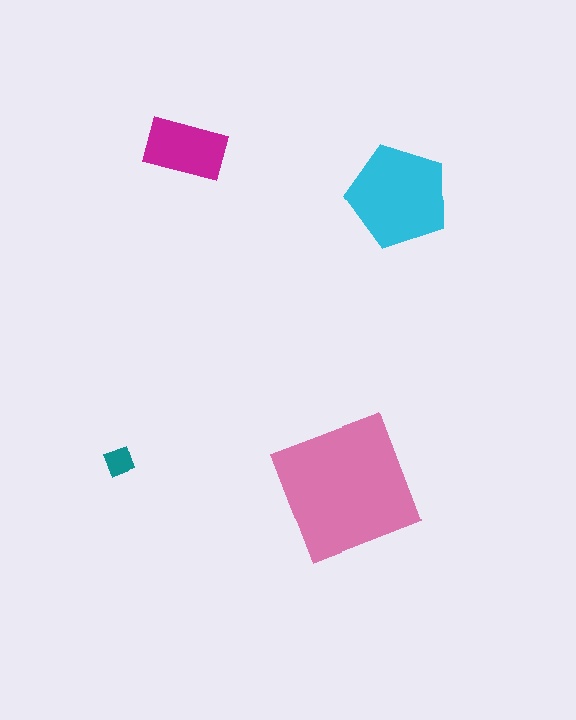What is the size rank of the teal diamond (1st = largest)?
4th.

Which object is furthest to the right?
The cyan pentagon is rightmost.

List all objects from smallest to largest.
The teal diamond, the magenta rectangle, the cyan pentagon, the pink square.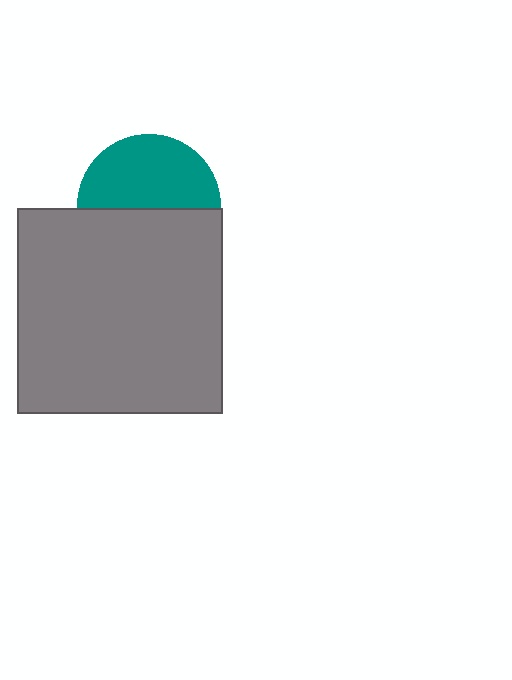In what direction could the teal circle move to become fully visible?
The teal circle could move up. That would shift it out from behind the gray square entirely.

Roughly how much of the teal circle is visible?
About half of it is visible (roughly 51%).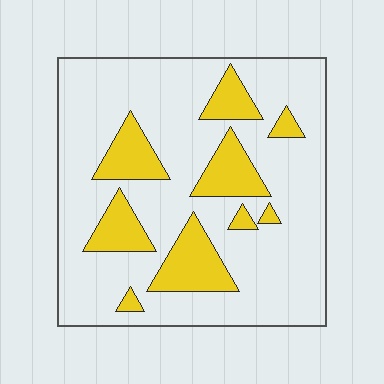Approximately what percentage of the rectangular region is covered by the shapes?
Approximately 20%.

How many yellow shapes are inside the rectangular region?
9.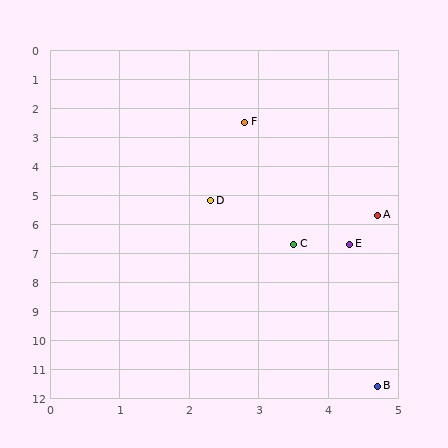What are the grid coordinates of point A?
Point A is at approximately (4.7, 5.7).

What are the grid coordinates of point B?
Point B is at approximately (4.7, 11.6).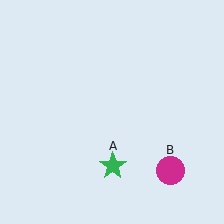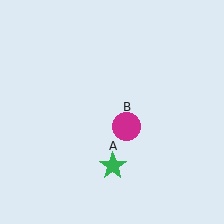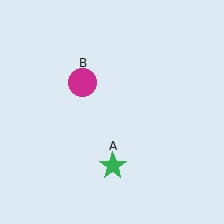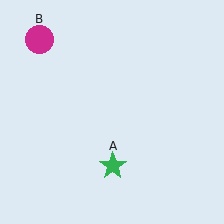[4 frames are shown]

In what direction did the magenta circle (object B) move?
The magenta circle (object B) moved up and to the left.